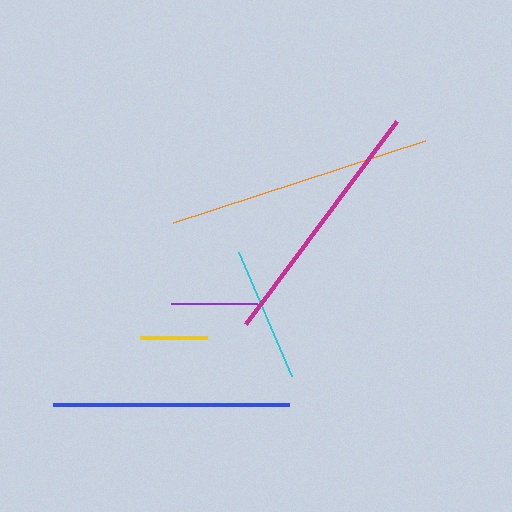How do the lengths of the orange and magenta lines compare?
The orange and magenta lines are approximately the same length.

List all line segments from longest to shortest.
From longest to shortest: orange, magenta, blue, cyan, purple, yellow.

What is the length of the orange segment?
The orange segment is approximately 265 pixels long.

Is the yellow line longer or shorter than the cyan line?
The cyan line is longer than the yellow line.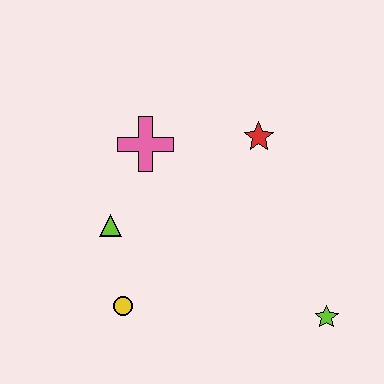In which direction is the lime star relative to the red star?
The lime star is below the red star.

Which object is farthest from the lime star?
The pink cross is farthest from the lime star.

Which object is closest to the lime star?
The red star is closest to the lime star.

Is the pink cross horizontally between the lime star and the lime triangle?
Yes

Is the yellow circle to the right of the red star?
No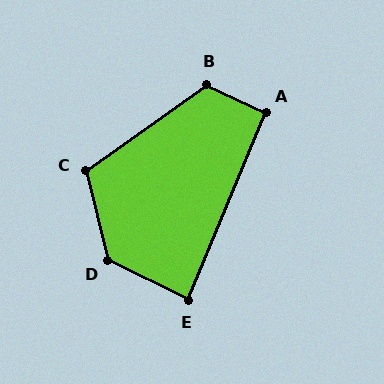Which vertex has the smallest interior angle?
E, at approximately 86 degrees.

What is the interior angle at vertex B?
Approximately 119 degrees (obtuse).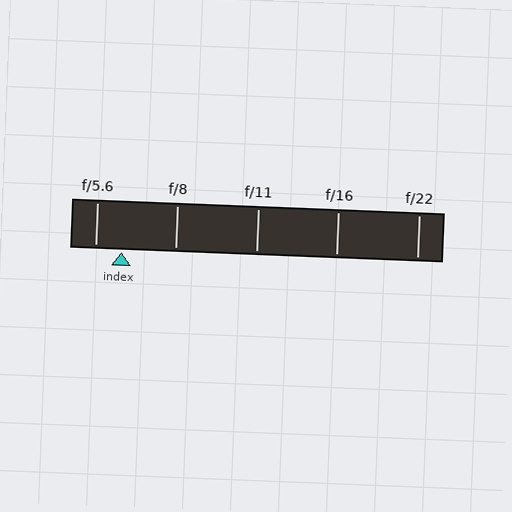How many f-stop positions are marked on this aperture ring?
There are 5 f-stop positions marked.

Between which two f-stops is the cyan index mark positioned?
The index mark is between f/5.6 and f/8.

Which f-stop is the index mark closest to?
The index mark is closest to f/5.6.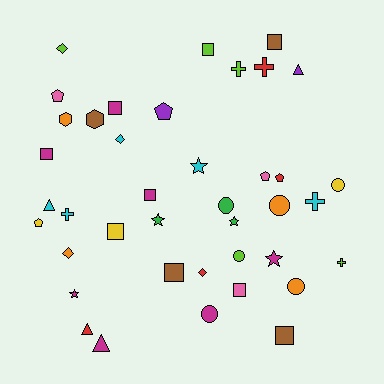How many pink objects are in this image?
There are 3 pink objects.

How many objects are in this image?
There are 40 objects.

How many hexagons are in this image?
There are 2 hexagons.